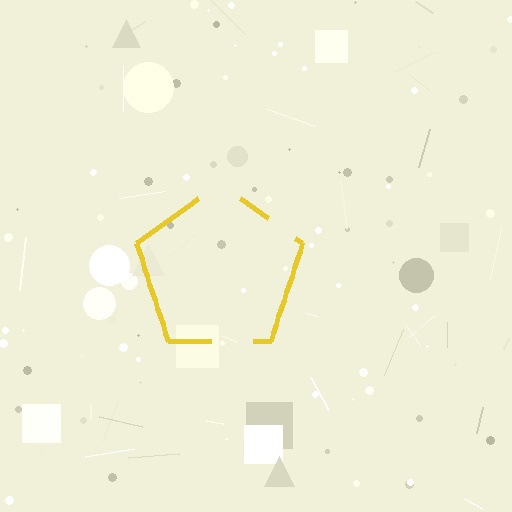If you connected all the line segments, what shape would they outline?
They would outline a pentagon.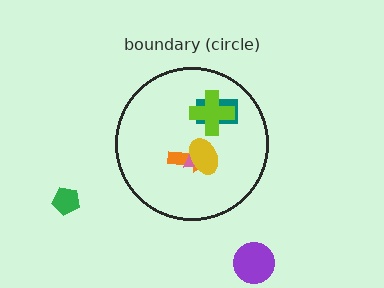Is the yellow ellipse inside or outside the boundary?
Inside.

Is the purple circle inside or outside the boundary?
Outside.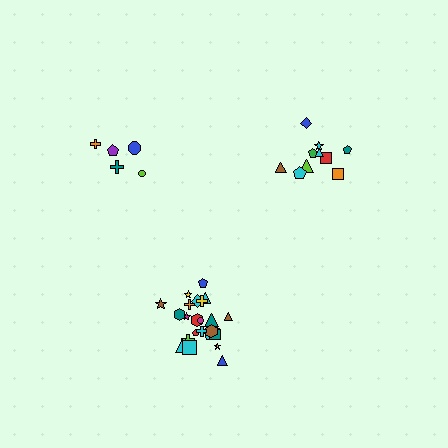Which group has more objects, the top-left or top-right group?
The top-right group.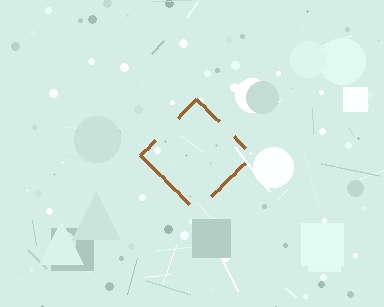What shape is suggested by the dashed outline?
The dashed outline suggests a diamond.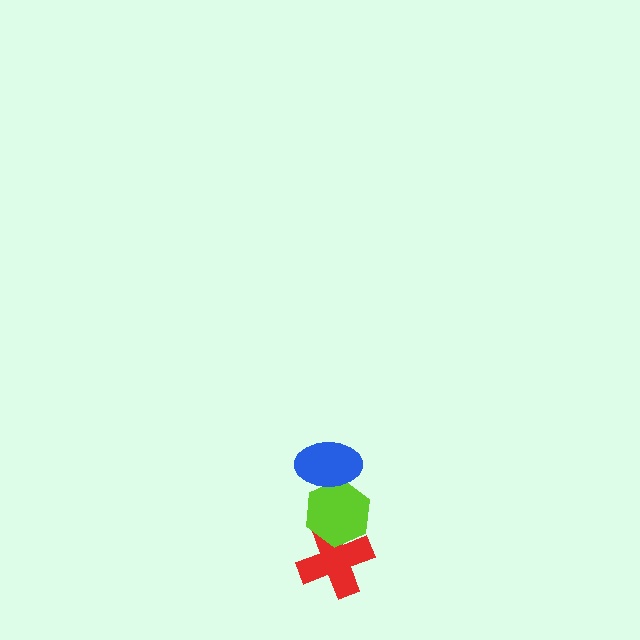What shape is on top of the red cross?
The lime hexagon is on top of the red cross.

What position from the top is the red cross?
The red cross is 3rd from the top.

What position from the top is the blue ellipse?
The blue ellipse is 1st from the top.